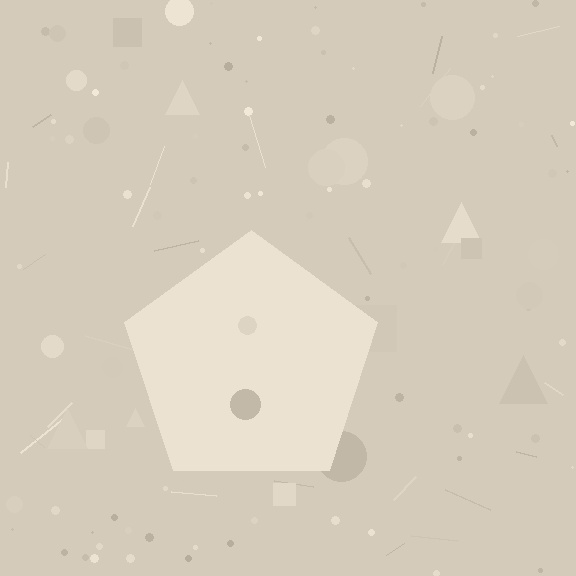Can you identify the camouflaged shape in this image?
The camouflaged shape is a pentagon.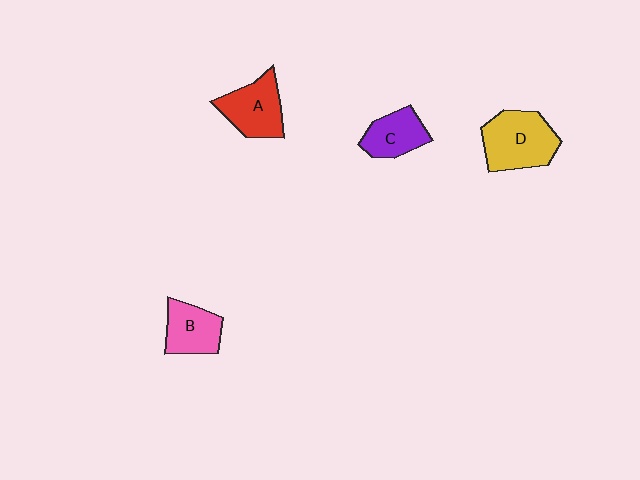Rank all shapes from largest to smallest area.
From largest to smallest: D (yellow), A (red), B (pink), C (purple).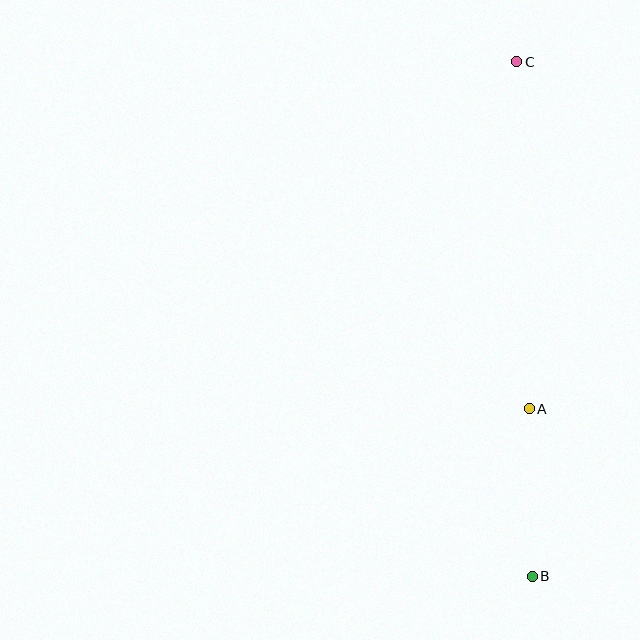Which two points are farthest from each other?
Points B and C are farthest from each other.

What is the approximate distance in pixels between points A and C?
The distance between A and C is approximately 347 pixels.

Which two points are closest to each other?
Points A and B are closest to each other.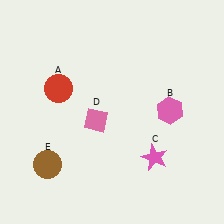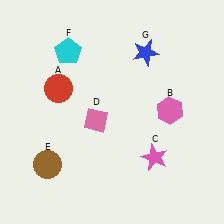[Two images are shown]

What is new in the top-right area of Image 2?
A blue star (G) was added in the top-right area of Image 2.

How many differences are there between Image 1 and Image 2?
There are 2 differences between the two images.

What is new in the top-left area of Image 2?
A cyan pentagon (F) was added in the top-left area of Image 2.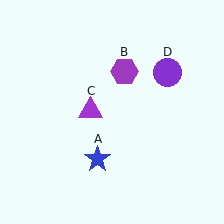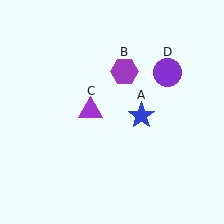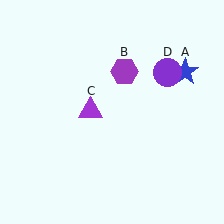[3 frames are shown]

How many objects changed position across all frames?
1 object changed position: blue star (object A).